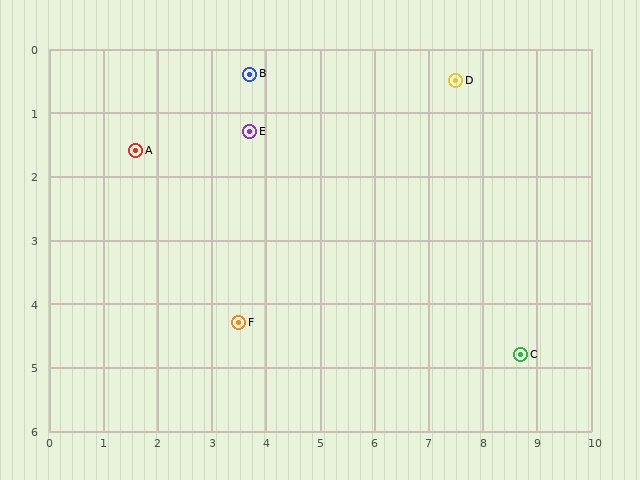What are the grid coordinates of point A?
Point A is at approximately (1.6, 1.6).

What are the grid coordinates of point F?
Point F is at approximately (3.5, 4.3).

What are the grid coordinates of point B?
Point B is at approximately (3.7, 0.4).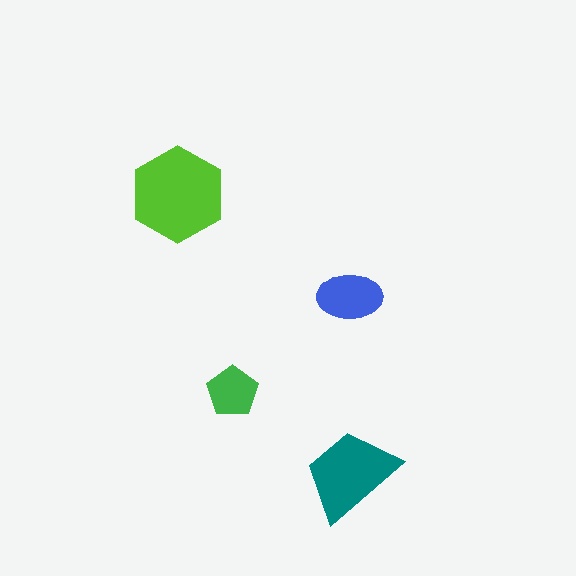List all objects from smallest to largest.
The green pentagon, the blue ellipse, the teal trapezoid, the lime hexagon.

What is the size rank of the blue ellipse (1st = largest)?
3rd.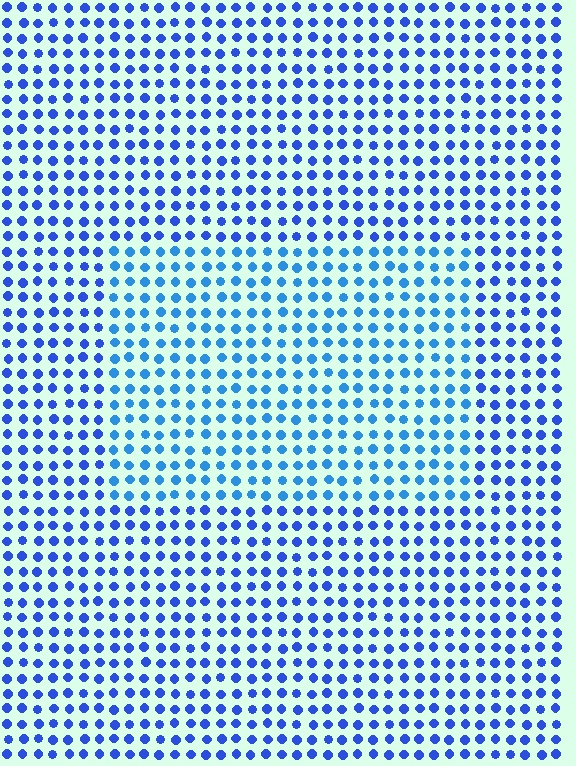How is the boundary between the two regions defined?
The boundary is defined purely by a slight shift in hue (about 22 degrees). Spacing, size, and orientation are identical on both sides.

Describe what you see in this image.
The image is filled with small blue elements in a uniform arrangement. A rectangle-shaped region is visible where the elements are tinted to a slightly different hue, forming a subtle color boundary.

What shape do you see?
I see a rectangle.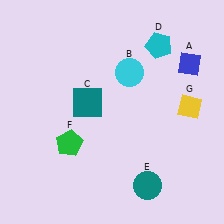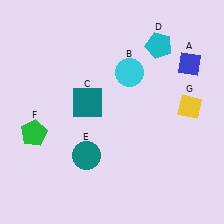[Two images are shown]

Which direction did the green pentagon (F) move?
The green pentagon (F) moved left.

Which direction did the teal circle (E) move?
The teal circle (E) moved left.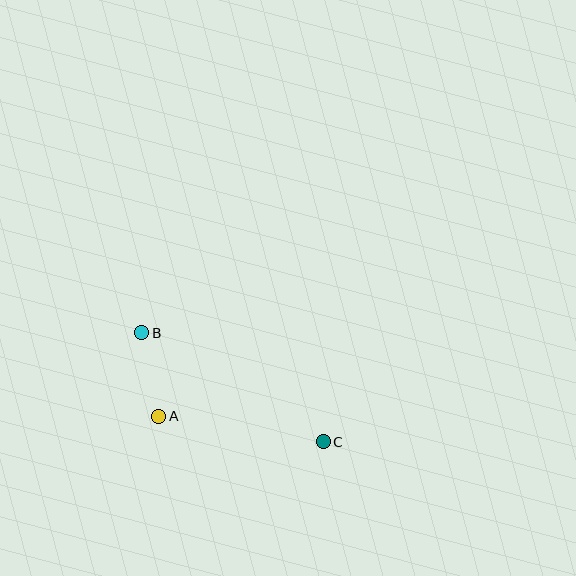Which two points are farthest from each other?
Points B and C are farthest from each other.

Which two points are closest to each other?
Points A and B are closest to each other.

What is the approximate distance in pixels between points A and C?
The distance between A and C is approximately 166 pixels.